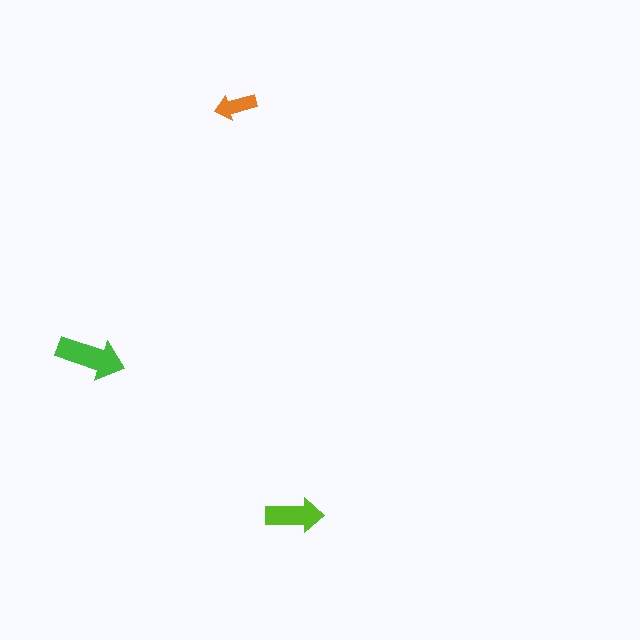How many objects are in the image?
There are 3 objects in the image.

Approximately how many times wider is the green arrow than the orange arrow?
About 1.5 times wider.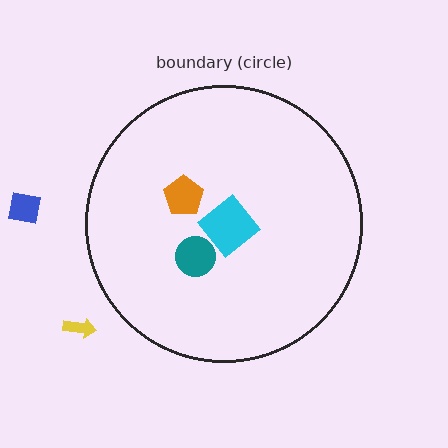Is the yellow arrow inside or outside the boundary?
Outside.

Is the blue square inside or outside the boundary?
Outside.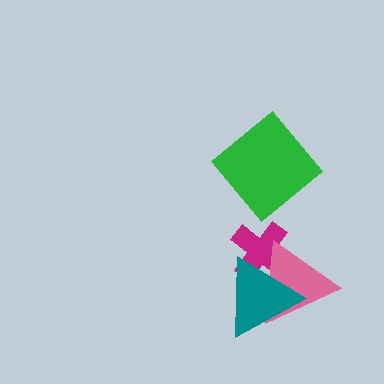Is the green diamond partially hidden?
No, no other shape covers it.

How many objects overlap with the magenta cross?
2 objects overlap with the magenta cross.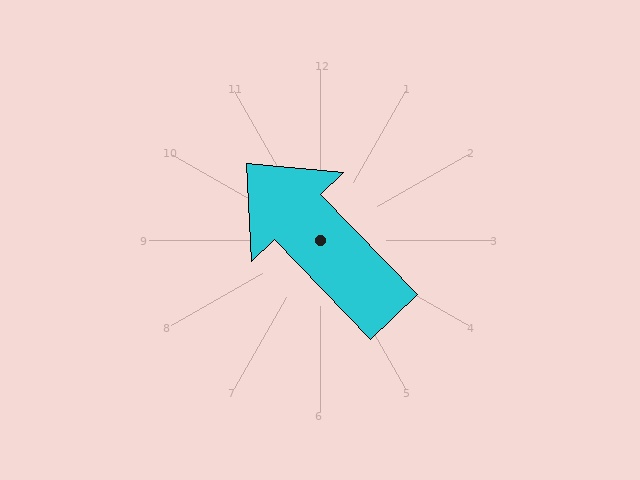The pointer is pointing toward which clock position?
Roughly 11 o'clock.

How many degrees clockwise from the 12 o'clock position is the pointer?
Approximately 316 degrees.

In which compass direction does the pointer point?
Northwest.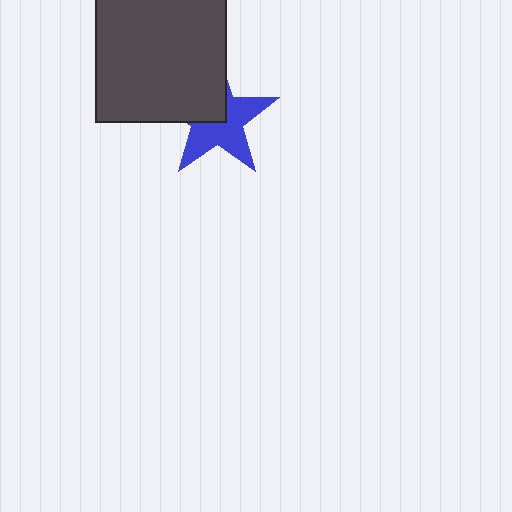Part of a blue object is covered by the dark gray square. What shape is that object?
It is a star.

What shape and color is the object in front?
The object in front is a dark gray square.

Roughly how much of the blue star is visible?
About half of it is visible (roughly 58%).